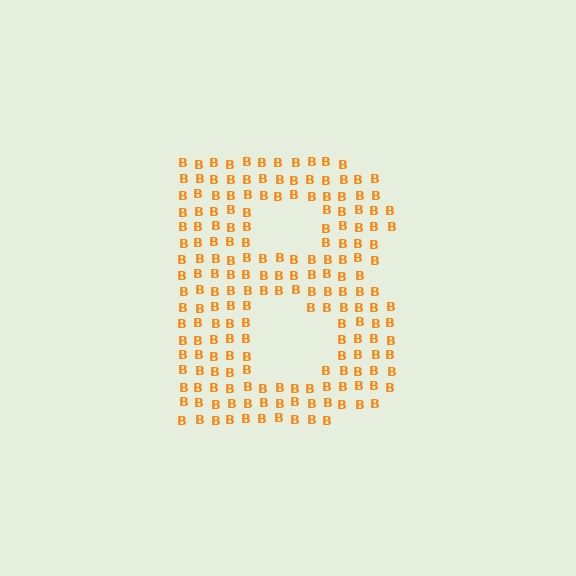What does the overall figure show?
The overall figure shows the letter B.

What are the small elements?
The small elements are letter B's.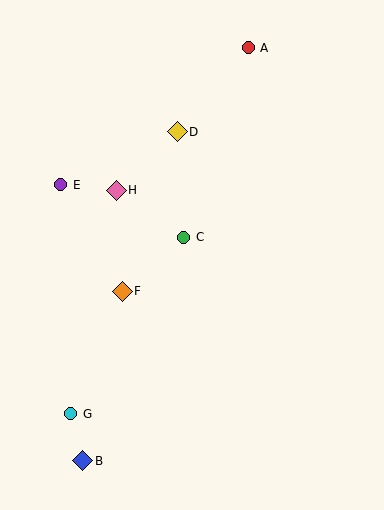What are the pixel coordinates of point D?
Point D is at (177, 132).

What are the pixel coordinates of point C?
Point C is at (184, 237).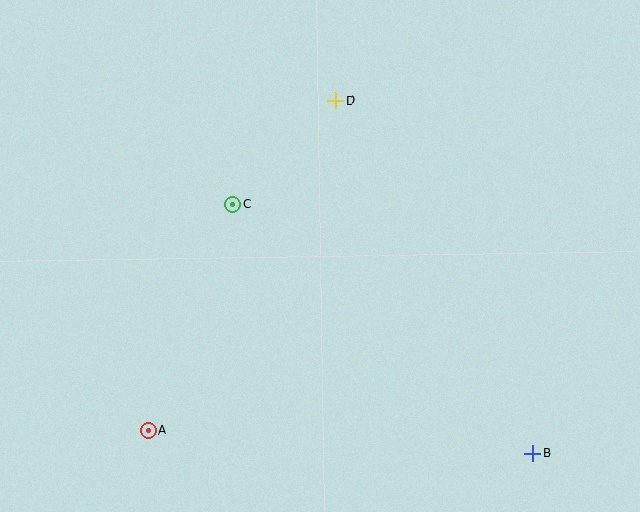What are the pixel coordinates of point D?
Point D is at (336, 100).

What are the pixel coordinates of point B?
Point B is at (533, 453).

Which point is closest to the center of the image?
Point C at (233, 204) is closest to the center.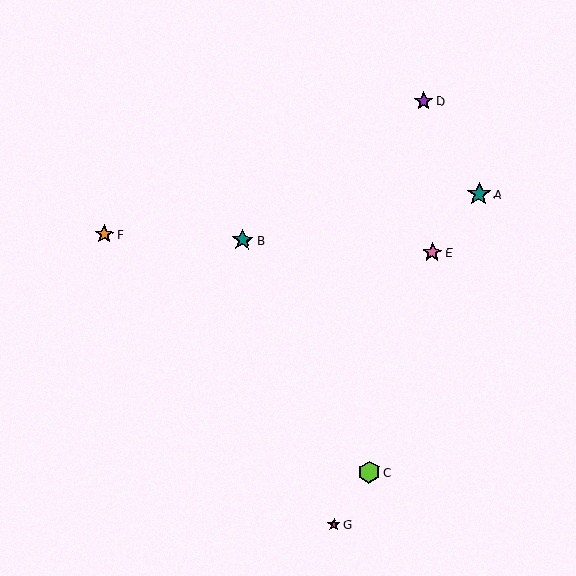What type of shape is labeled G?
Shape G is a magenta star.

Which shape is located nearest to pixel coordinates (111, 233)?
The orange star (labeled F) at (104, 234) is nearest to that location.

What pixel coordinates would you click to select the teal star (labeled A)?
Click at (479, 194) to select the teal star A.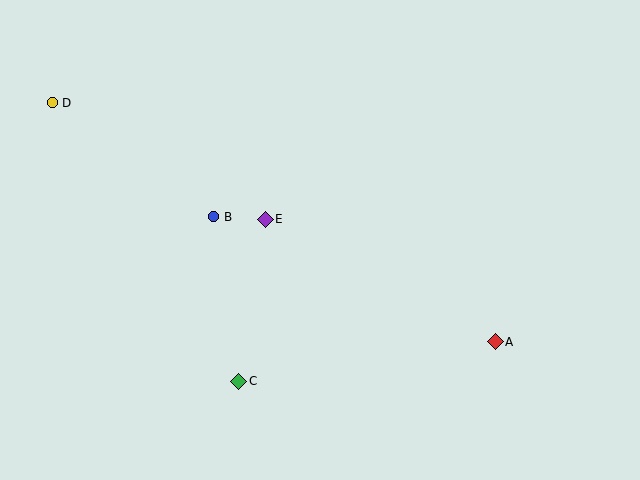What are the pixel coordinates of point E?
Point E is at (265, 219).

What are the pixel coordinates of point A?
Point A is at (495, 342).